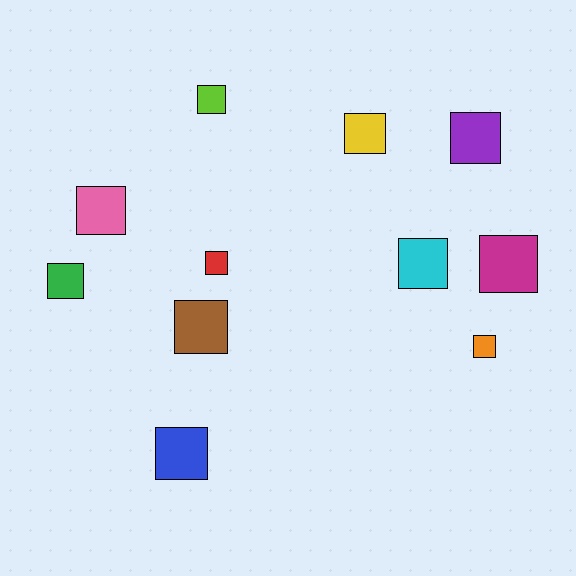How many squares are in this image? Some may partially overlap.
There are 11 squares.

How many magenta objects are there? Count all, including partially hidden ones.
There is 1 magenta object.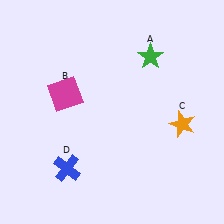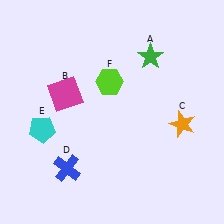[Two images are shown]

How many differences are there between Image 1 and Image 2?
There are 2 differences between the two images.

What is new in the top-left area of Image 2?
A lime hexagon (F) was added in the top-left area of Image 2.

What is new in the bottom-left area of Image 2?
A cyan pentagon (E) was added in the bottom-left area of Image 2.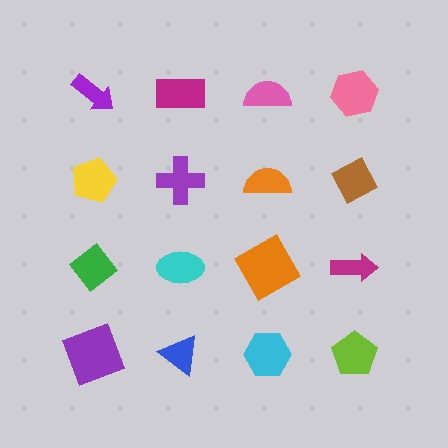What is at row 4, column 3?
A cyan hexagon.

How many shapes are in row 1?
4 shapes.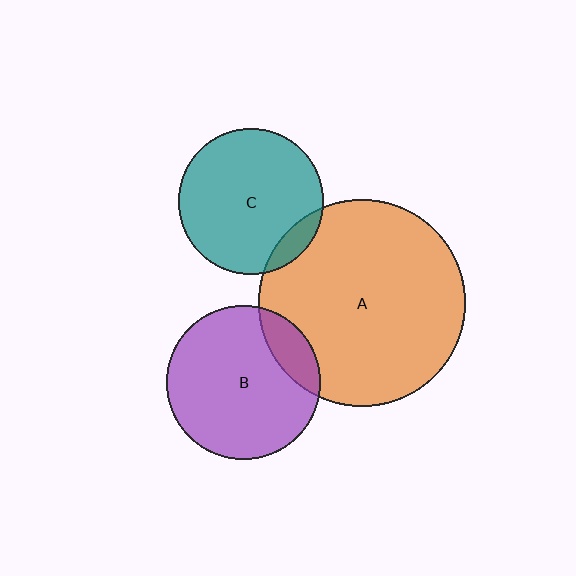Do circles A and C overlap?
Yes.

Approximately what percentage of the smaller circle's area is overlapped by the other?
Approximately 10%.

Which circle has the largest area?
Circle A (orange).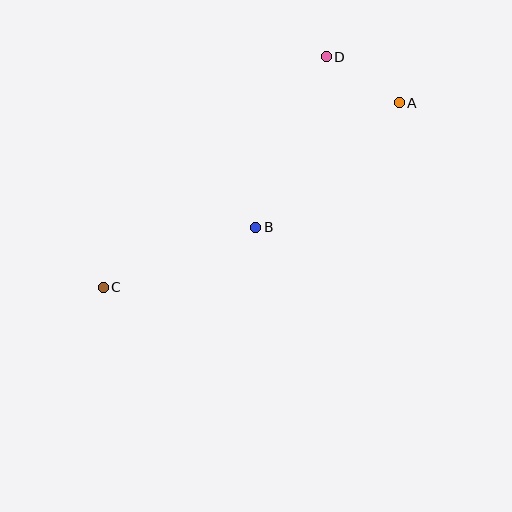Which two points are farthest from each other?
Points A and C are farthest from each other.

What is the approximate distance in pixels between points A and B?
The distance between A and B is approximately 190 pixels.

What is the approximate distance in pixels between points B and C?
The distance between B and C is approximately 164 pixels.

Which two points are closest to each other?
Points A and D are closest to each other.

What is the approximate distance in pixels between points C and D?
The distance between C and D is approximately 321 pixels.